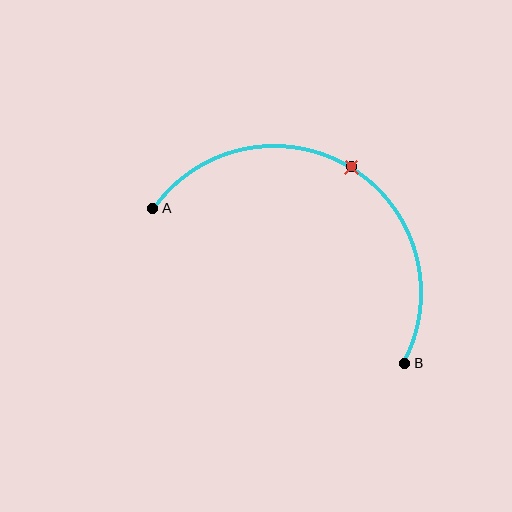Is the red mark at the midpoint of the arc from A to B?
Yes. The red mark lies on the arc at equal arc-length from both A and B — it is the arc midpoint.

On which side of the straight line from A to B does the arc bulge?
The arc bulges above the straight line connecting A and B.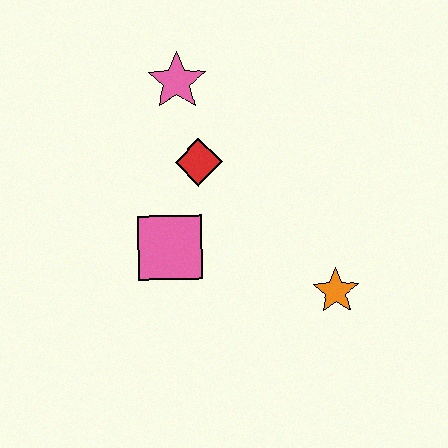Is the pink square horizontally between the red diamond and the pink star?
No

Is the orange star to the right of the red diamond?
Yes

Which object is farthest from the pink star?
The orange star is farthest from the pink star.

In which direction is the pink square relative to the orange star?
The pink square is to the left of the orange star.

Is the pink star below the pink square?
No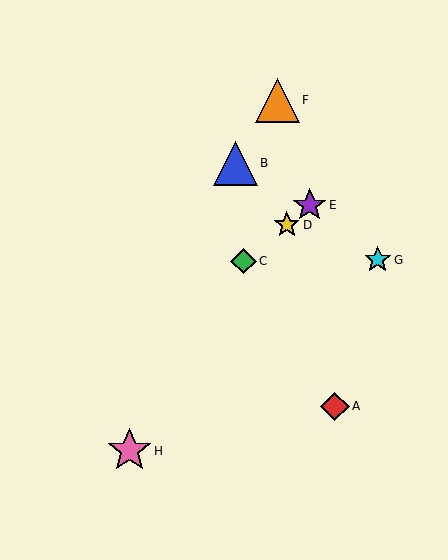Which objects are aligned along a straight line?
Objects C, D, E are aligned along a straight line.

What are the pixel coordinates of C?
Object C is at (243, 261).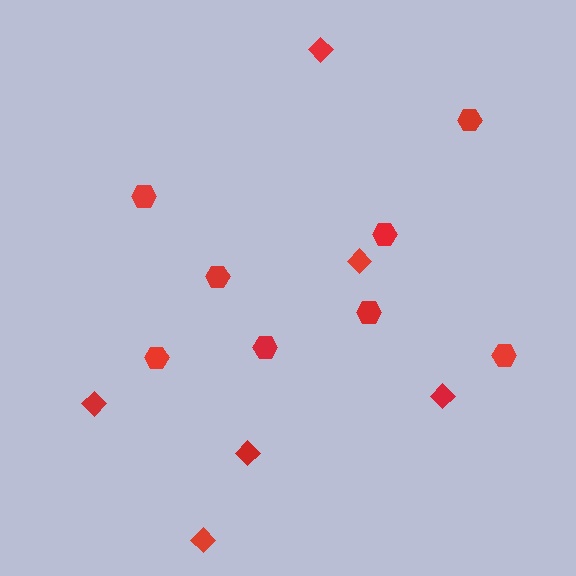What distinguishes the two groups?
There are 2 groups: one group of hexagons (8) and one group of diamonds (6).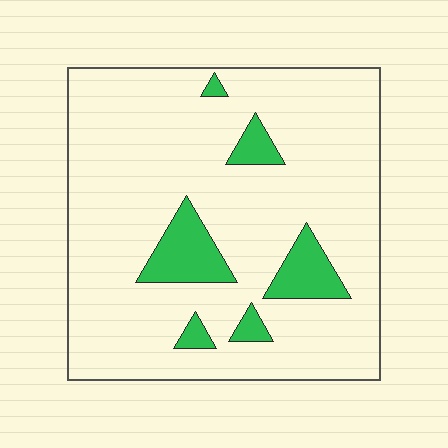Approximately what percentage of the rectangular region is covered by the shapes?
Approximately 10%.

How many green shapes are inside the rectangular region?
6.